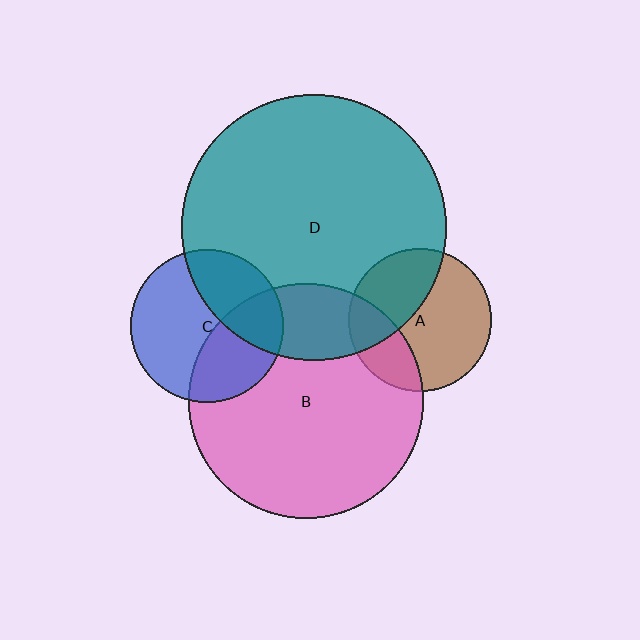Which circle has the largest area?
Circle D (teal).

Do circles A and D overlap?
Yes.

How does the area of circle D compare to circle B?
Approximately 1.3 times.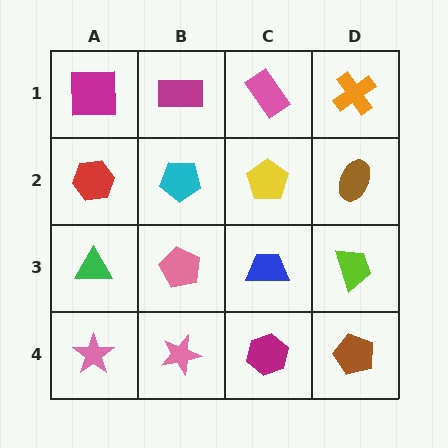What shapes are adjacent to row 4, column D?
A lime trapezoid (row 3, column D), a magenta hexagon (row 4, column C).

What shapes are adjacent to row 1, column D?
A brown ellipse (row 2, column D), a pink rectangle (row 1, column C).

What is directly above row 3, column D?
A brown ellipse.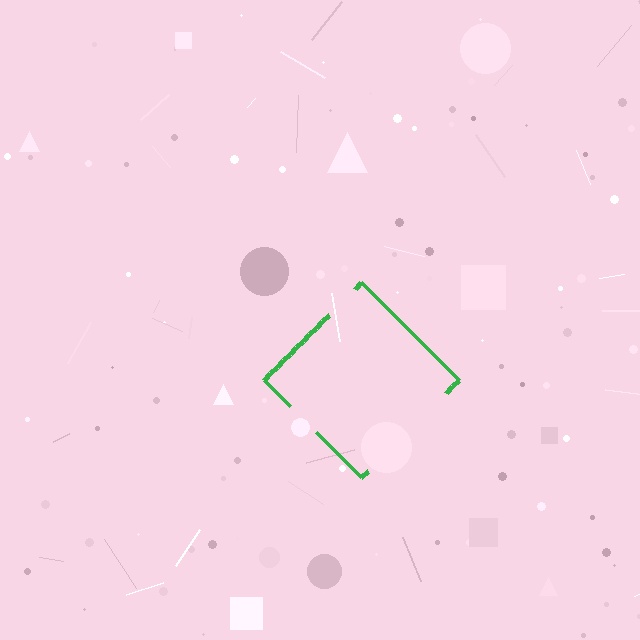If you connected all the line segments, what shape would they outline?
They would outline a diamond.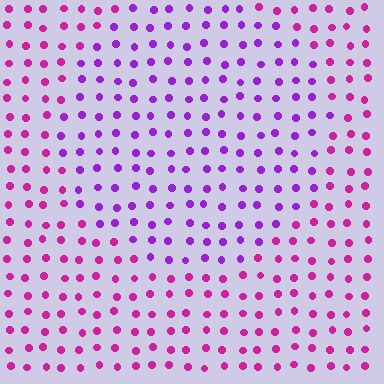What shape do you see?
I see a circle.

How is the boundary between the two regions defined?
The boundary is defined purely by a slight shift in hue (about 35 degrees). Spacing, size, and orientation are identical on both sides.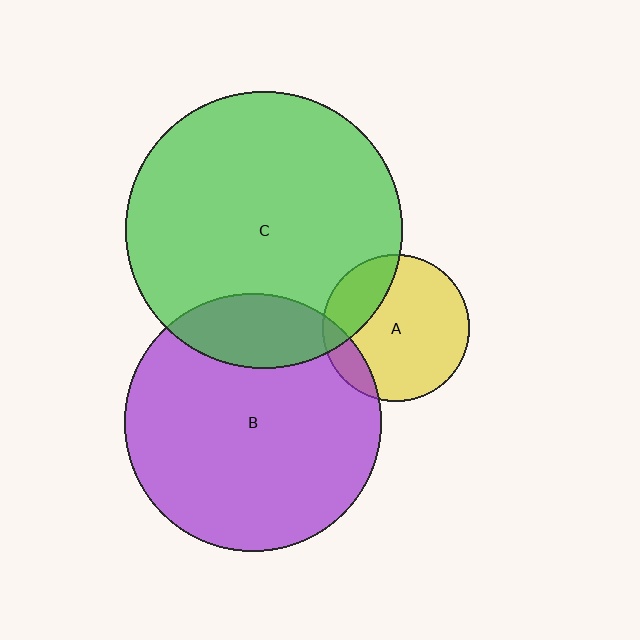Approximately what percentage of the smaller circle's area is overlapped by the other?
Approximately 15%.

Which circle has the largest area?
Circle C (green).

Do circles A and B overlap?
Yes.